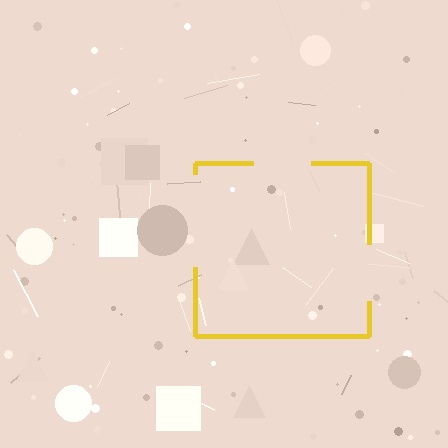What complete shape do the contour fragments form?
The contour fragments form a square.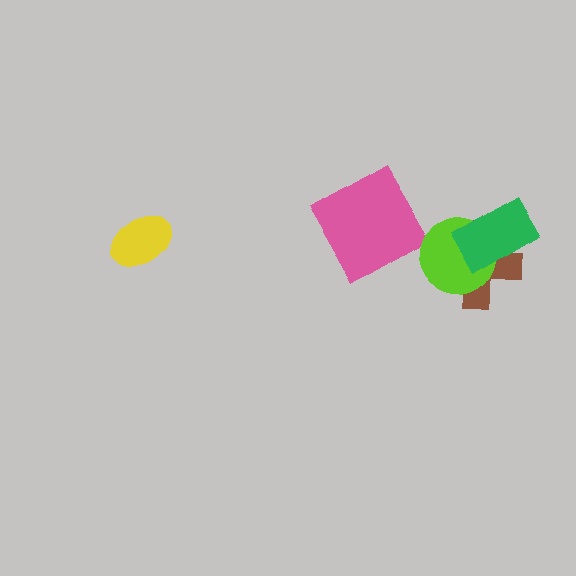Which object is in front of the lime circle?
The green rectangle is in front of the lime circle.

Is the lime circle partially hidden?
Yes, it is partially covered by another shape.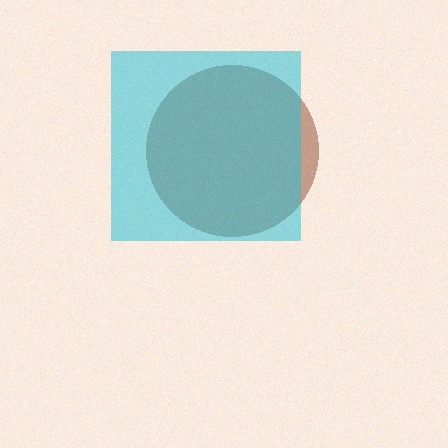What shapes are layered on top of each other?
The layered shapes are: a brown circle, a cyan square.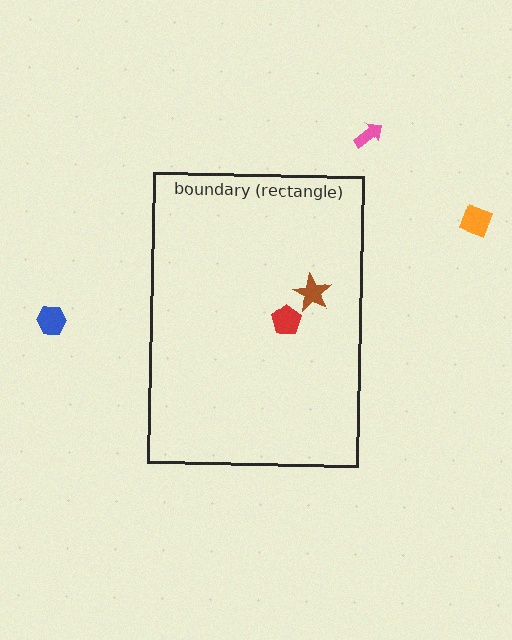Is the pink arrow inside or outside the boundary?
Outside.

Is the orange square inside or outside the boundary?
Outside.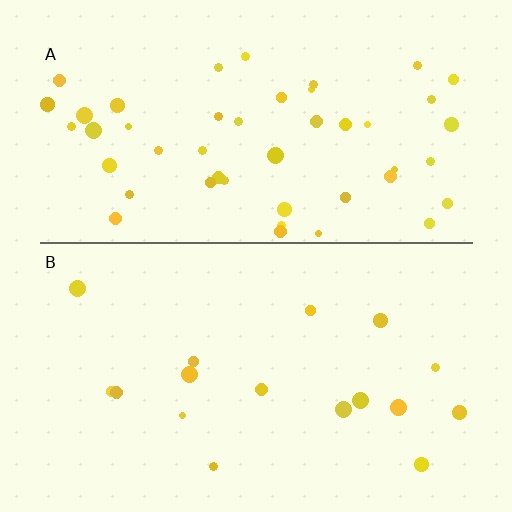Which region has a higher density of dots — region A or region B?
A (the top).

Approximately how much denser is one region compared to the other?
Approximately 2.7× — region A over region B.